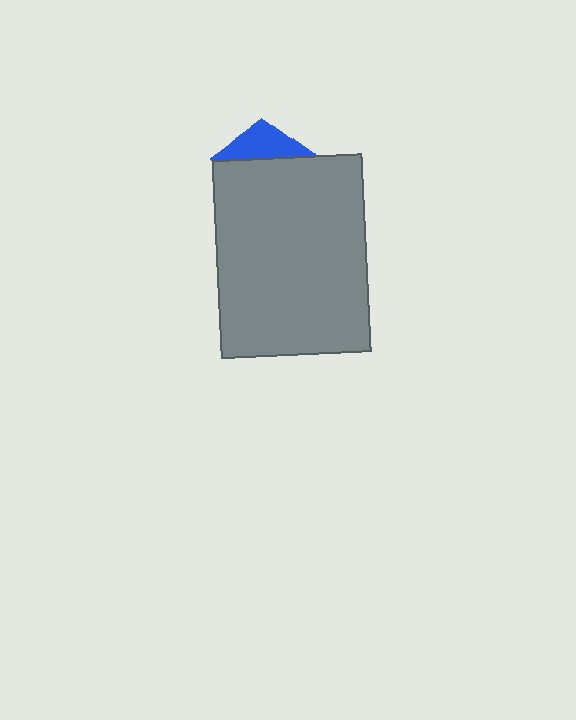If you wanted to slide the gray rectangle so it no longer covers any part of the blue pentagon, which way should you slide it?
Slide it down — that is the most direct way to separate the two shapes.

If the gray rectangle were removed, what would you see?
You would see the complete blue pentagon.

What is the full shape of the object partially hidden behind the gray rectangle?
The partially hidden object is a blue pentagon.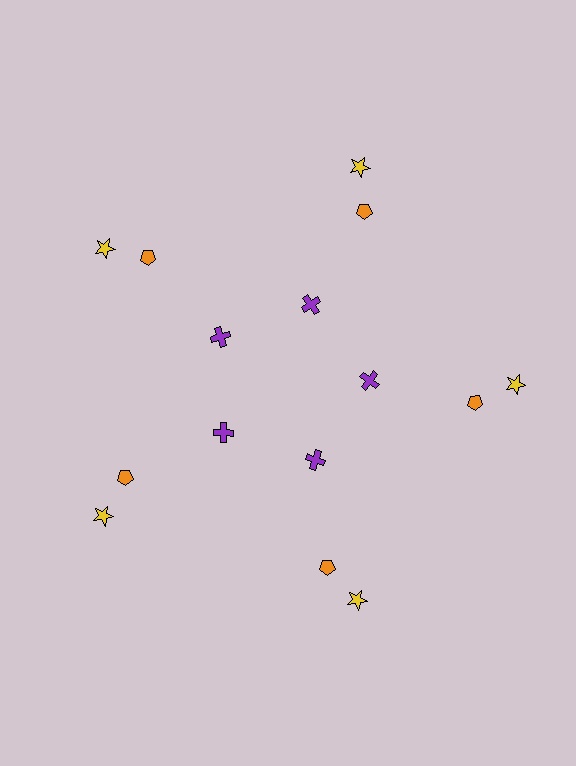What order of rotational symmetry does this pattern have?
This pattern has 5-fold rotational symmetry.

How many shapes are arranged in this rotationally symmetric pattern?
There are 15 shapes, arranged in 5 groups of 3.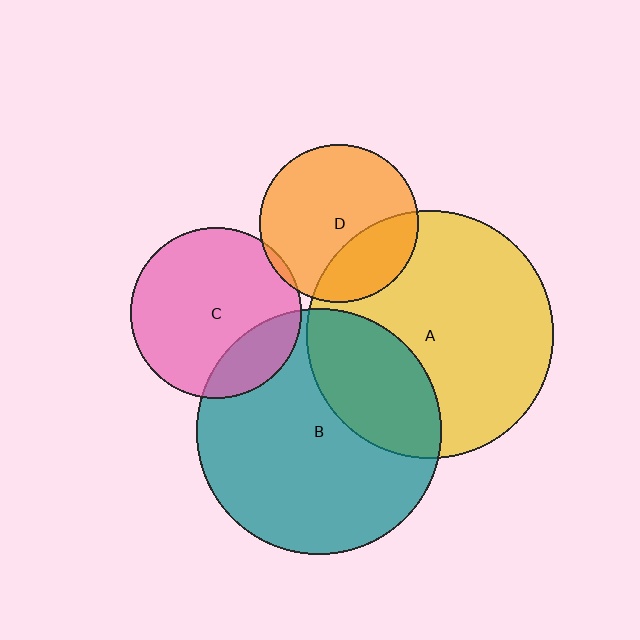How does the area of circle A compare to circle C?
Approximately 2.1 times.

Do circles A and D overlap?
Yes.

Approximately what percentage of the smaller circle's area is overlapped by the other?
Approximately 30%.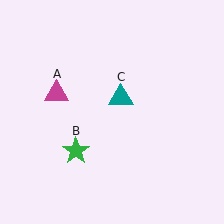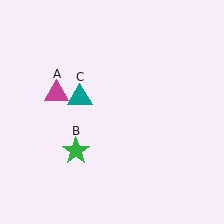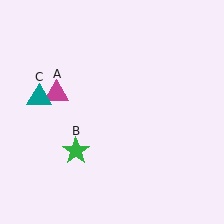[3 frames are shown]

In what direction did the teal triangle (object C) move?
The teal triangle (object C) moved left.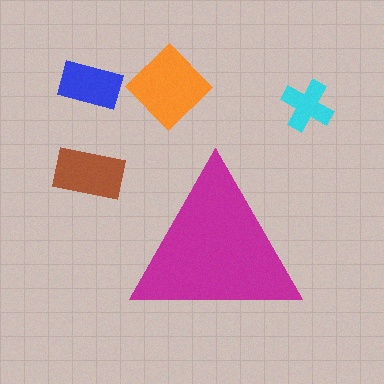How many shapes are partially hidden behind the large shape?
0 shapes are partially hidden.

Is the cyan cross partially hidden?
No, the cyan cross is fully visible.